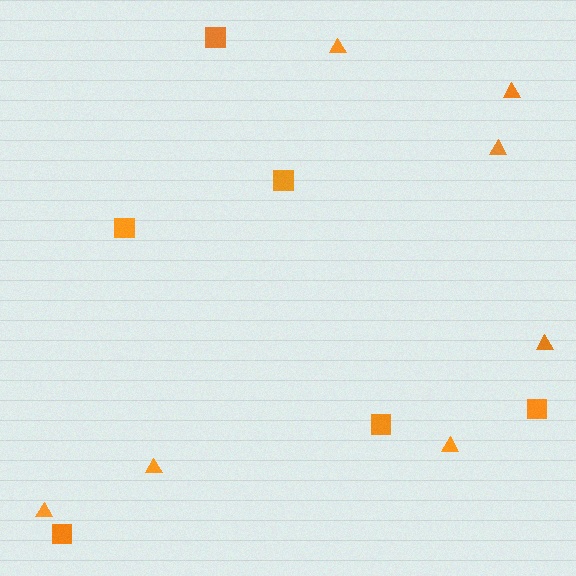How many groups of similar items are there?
There are 2 groups: one group of squares (6) and one group of triangles (7).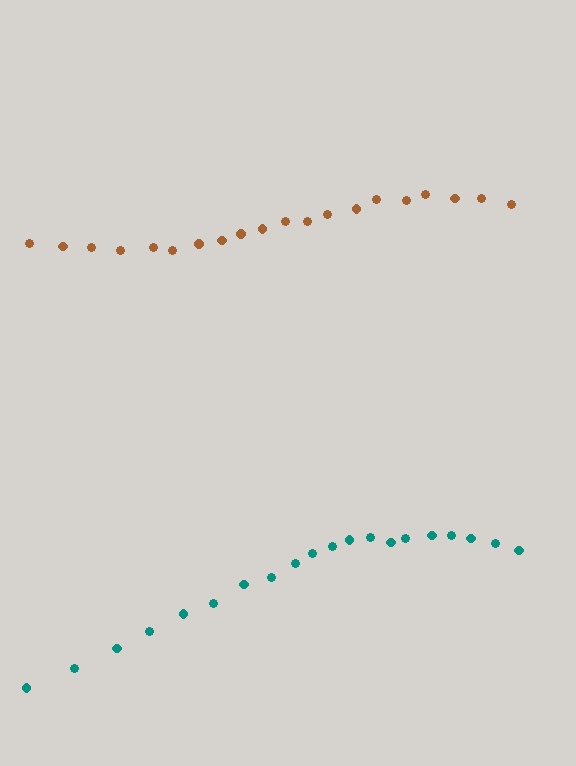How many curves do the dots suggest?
There are 2 distinct paths.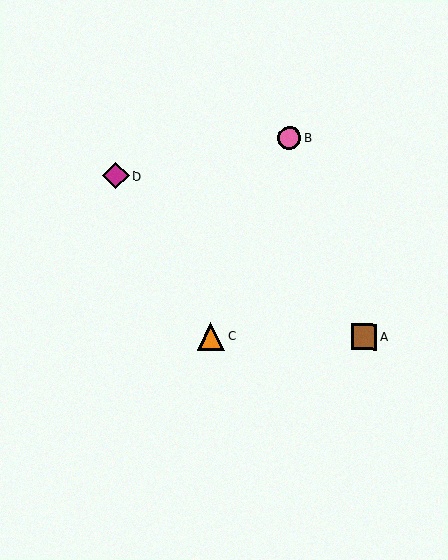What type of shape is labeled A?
Shape A is a brown square.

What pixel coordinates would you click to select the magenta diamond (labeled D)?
Click at (116, 176) to select the magenta diamond D.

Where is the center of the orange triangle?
The center of the orange triangle is at (211, 336).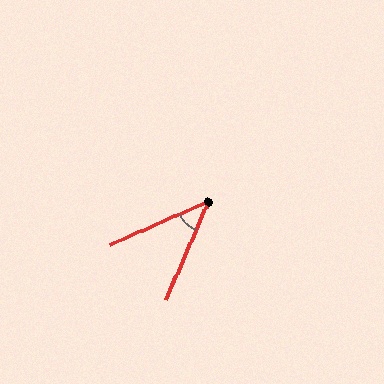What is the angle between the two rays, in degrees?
Approximately 43 degrees.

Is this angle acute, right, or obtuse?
It is acute.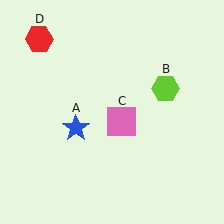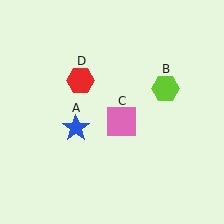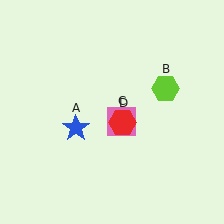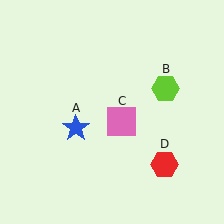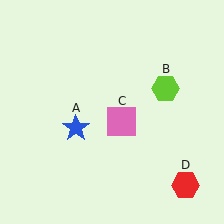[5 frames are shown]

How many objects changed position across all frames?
1 object changed position: red hexagon (object D).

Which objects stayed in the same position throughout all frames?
Blue star (object A) and lime hexagon (object B) and pink square (object C) remained stationary.